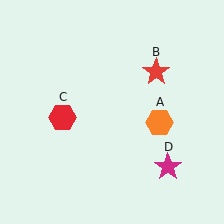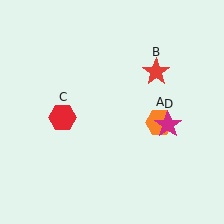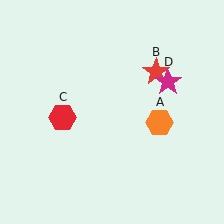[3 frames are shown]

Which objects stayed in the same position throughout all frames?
Orange hexagon (object A) and red star (object B) and red hexagon (object C) remained stationary.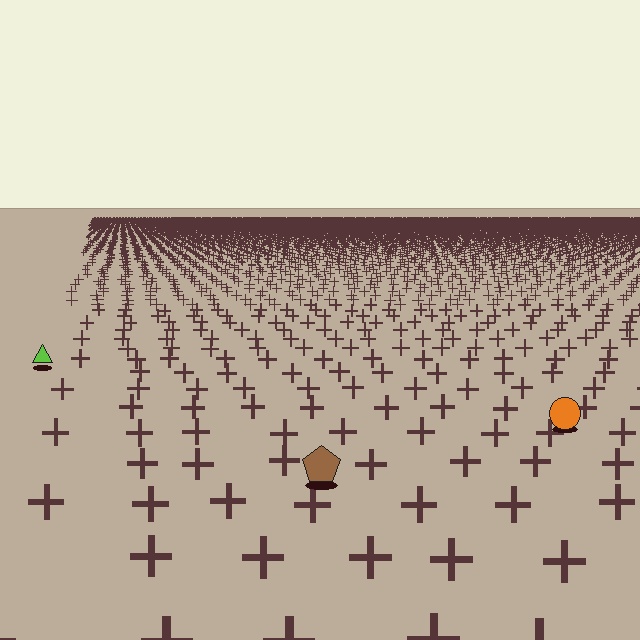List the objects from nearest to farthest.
From nearest to farthest: the brown pentagon, the orange circle, the lime triangle.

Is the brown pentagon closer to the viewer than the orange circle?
Yes. The brown pentagon is closer — you can tell from the texture gradient: the ground texture is coarser near it.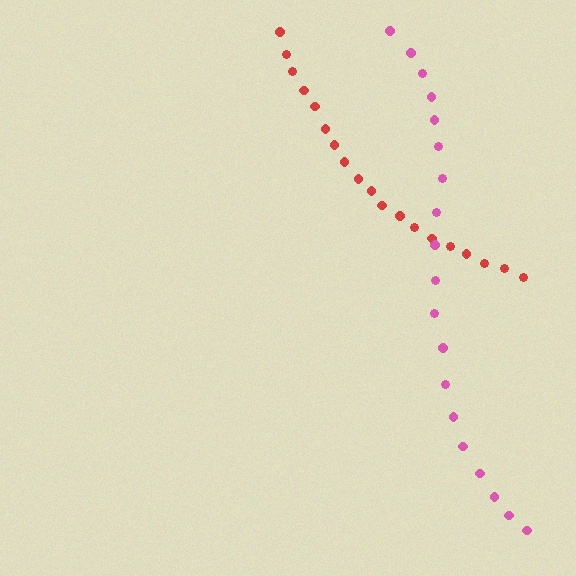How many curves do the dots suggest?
There are 2 distinct paths.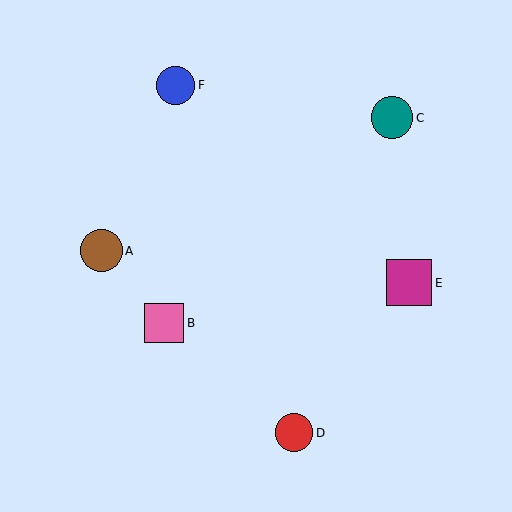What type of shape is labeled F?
Shape F is a blue circle.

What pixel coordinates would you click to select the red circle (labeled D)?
Click at (294, 433) to select the red circle D.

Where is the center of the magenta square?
The center of the magenta square is at (409, 283).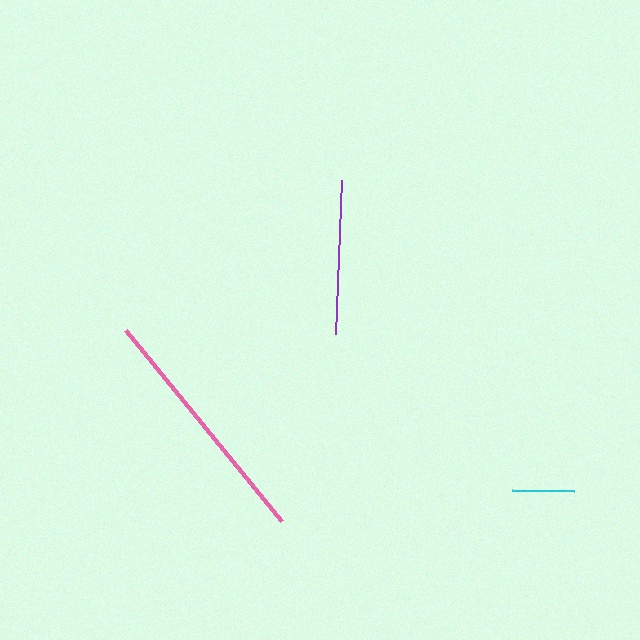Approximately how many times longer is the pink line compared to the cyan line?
The pink line is approximately 4.0 times the length of the cyan line.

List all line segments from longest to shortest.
From longest to shortest: pink, purple, cyan.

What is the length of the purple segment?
The purple segment is approximately 154 pixels long.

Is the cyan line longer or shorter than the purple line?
The purple line is longer than the cyan line.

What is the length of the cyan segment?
The cyan segment is approximately 62 pixels long.